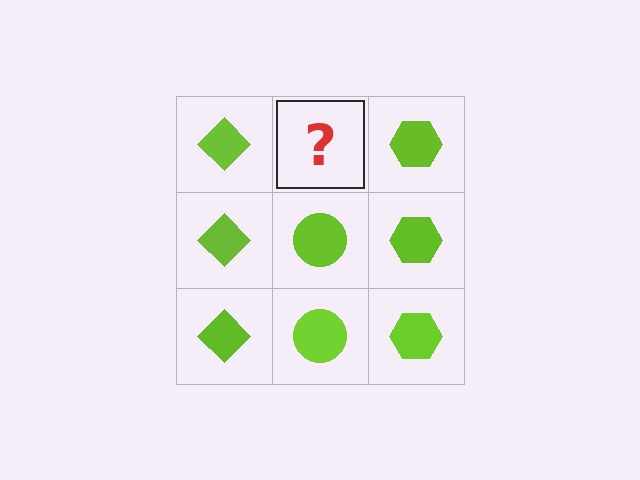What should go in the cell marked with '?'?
The missing cell should contain a lime circle.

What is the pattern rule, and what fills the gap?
The rule is that each column has a consistent shape. The gap should be filled with a lime circle.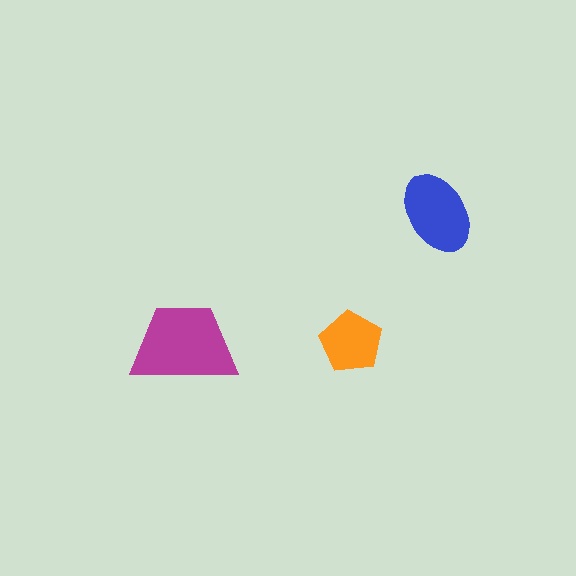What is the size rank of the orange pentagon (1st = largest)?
3rd.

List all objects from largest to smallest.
The magenta trapezoid, the blue ellipse, the orange pentagon.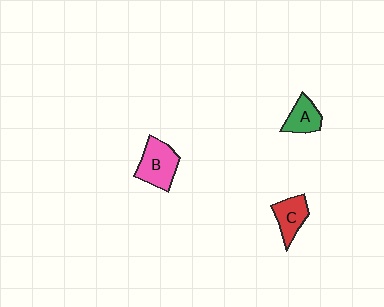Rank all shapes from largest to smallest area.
From largest to smallest: B (pink), C (red), A (green).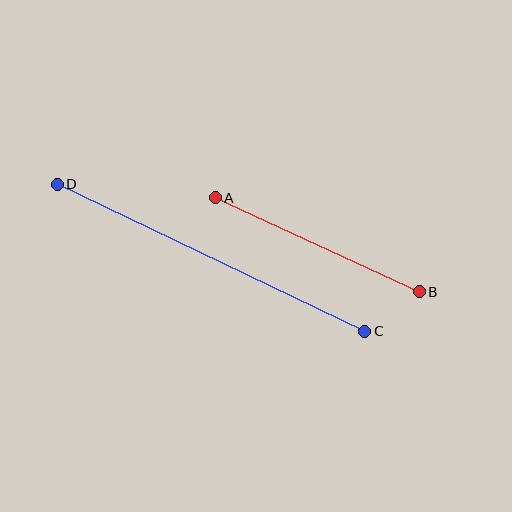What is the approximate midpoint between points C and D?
The midpoint is at approximately (211, 258) pixels.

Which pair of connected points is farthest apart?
Points C and D are farthest apart.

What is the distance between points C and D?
The distance is approximately 341 pixels.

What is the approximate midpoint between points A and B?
The midpoint is at approximately (317, 245) pixels.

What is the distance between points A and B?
The distance is approximately 225 pixels.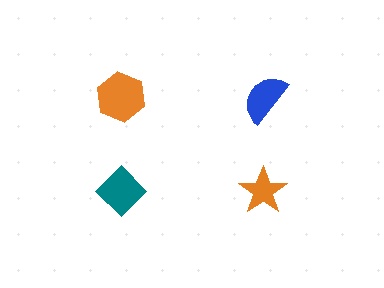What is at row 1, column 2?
A blue semicircle.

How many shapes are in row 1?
2 shapes.